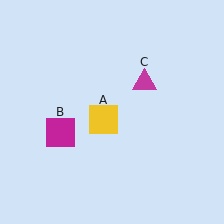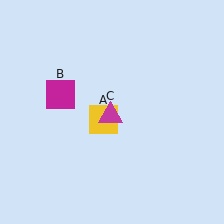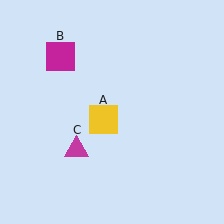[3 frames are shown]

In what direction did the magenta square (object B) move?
The magenta square (object B) moved up.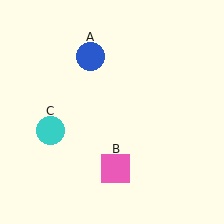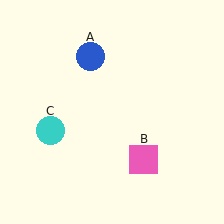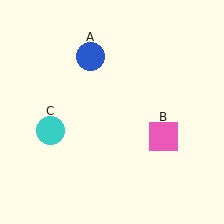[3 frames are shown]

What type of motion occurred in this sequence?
The pink square (object B) rotated counterclockwise around the center of the scene.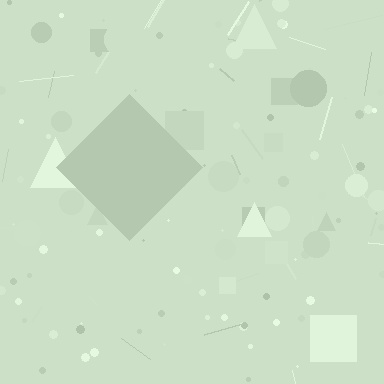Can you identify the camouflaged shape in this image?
The camouflaged shape is a diamond.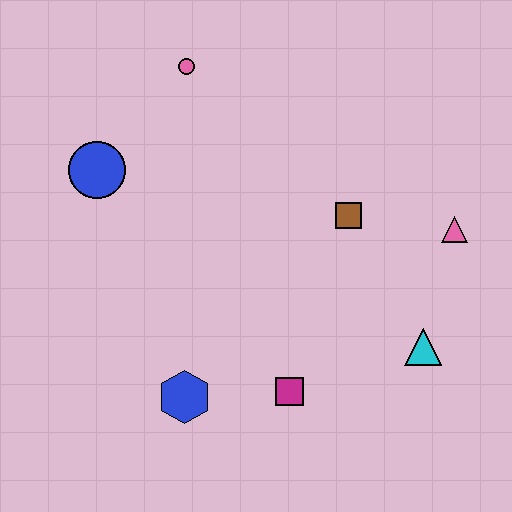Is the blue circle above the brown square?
Yes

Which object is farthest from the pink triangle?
The blue circle is farthest from the pink triangle.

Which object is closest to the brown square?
The pink triangle is closest to the brown square.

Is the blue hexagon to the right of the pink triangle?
No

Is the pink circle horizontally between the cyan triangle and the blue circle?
Yes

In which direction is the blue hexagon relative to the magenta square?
The blue hexagon is to the left of the magenta square.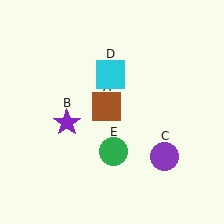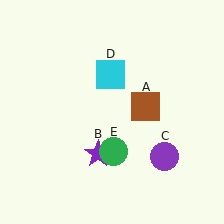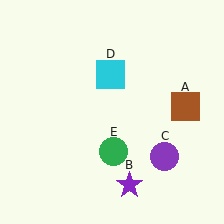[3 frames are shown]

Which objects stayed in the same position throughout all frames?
Purple circle (object C) and cyan square (object D) and green circle (object E) remained stationary.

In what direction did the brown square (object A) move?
The brown square (object A) moved right.